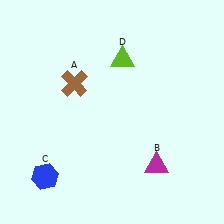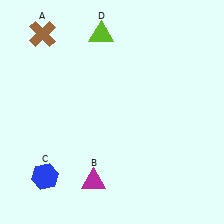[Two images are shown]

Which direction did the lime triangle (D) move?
The lime triangle (D) moved up.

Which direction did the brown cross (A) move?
The brown cross (A) moved up.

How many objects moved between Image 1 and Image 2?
3 objects moved between the two images.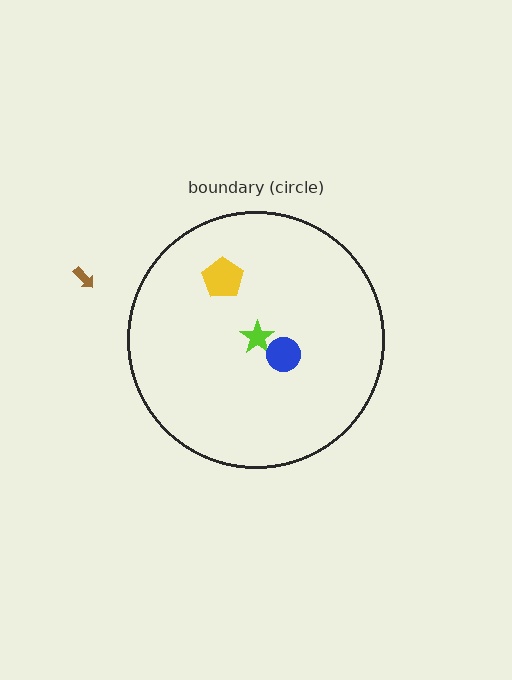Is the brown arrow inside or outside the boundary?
Outside.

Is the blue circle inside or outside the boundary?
Inside.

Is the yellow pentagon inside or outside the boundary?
Inside.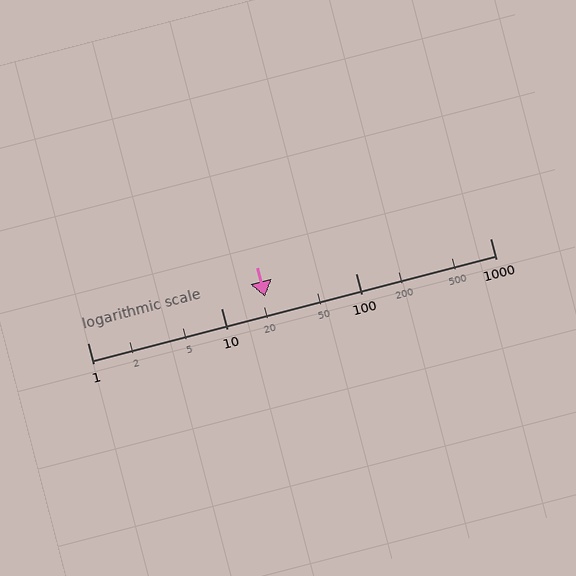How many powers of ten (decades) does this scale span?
The scale spans 3 decades, from 1 to 1000.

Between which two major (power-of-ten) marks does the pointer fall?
The pointer is between 10 and 100.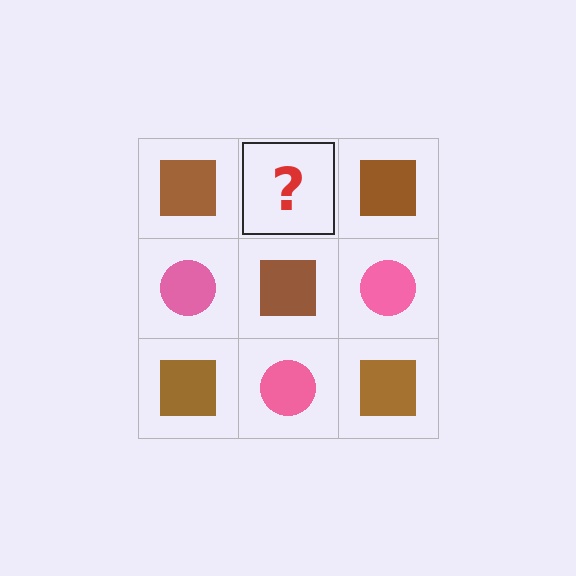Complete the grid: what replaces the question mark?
The question mark should be replaced with a pink circle.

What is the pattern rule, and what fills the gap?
The rule is that it alternates brown square and pink circle in a checkerboard pattern. The gap should be filled with a pink circle.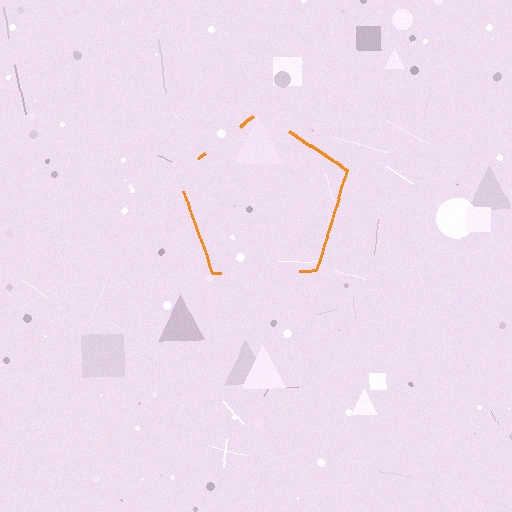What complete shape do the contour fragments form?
The contour fragments form a pentagon.